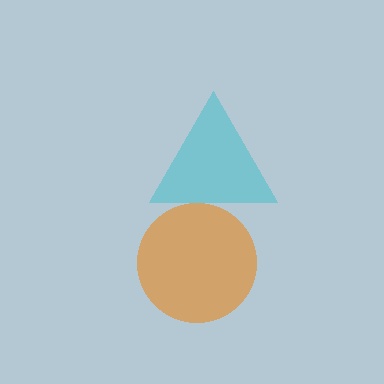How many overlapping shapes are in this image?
There are 2 overlapping shapes in the image.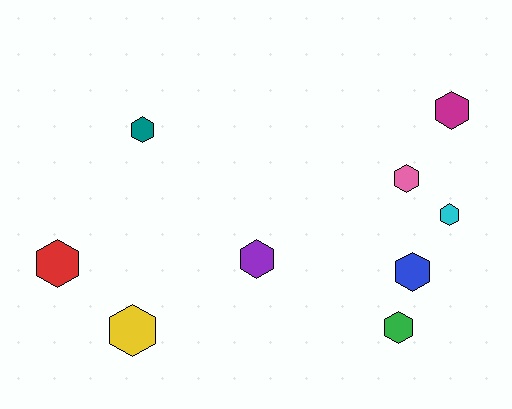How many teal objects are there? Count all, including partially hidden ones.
There is 1 teal object.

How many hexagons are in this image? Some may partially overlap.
There are 9 hexagons.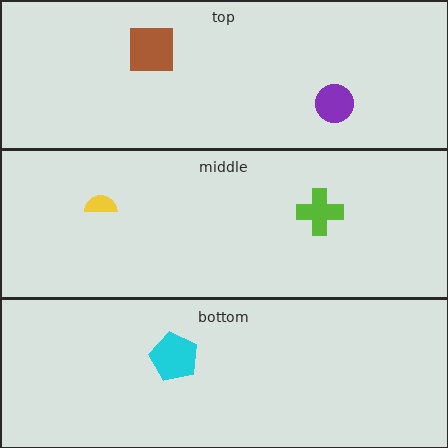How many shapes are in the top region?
2.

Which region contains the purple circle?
The top region.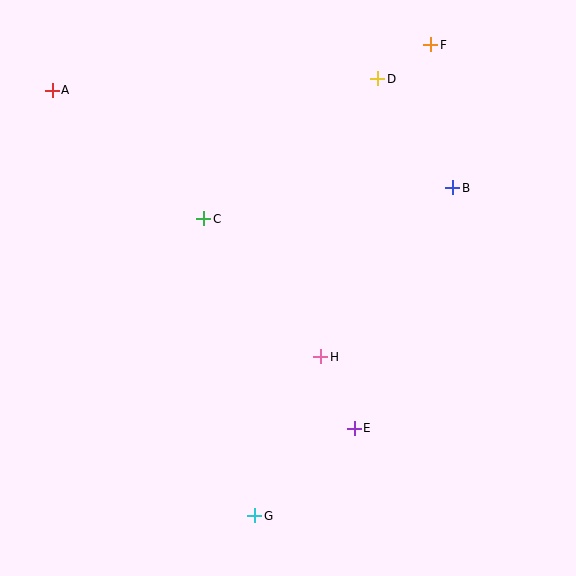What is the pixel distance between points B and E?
The distance between B and E is 260 pixels.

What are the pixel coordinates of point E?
Point E is at (354, 428).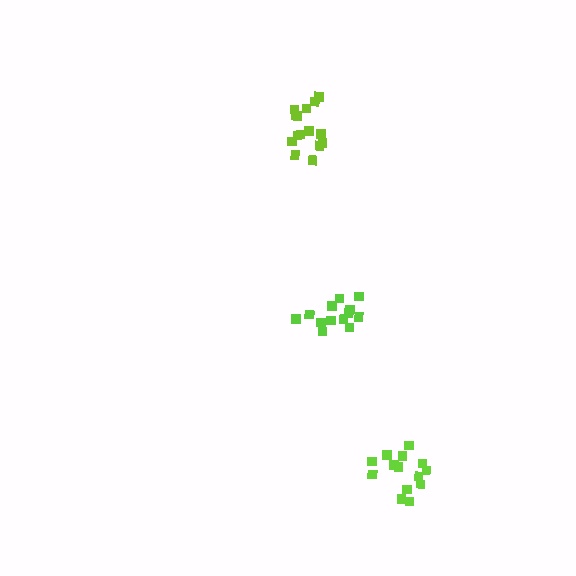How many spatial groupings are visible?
There are 3 spatial groupings.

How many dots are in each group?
Group 1: 13 dots, Group 2: 14 dots, Group 3: 15 dots (42 total).